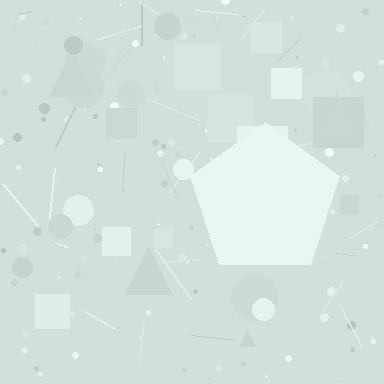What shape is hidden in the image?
A pentagon is hidden in the image.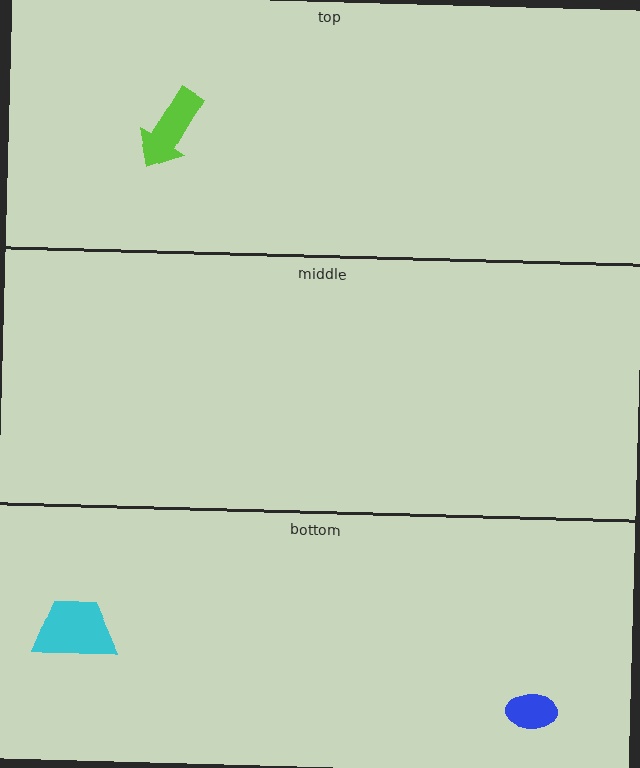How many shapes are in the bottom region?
2.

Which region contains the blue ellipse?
The bottom region.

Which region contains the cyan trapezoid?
The bottom region.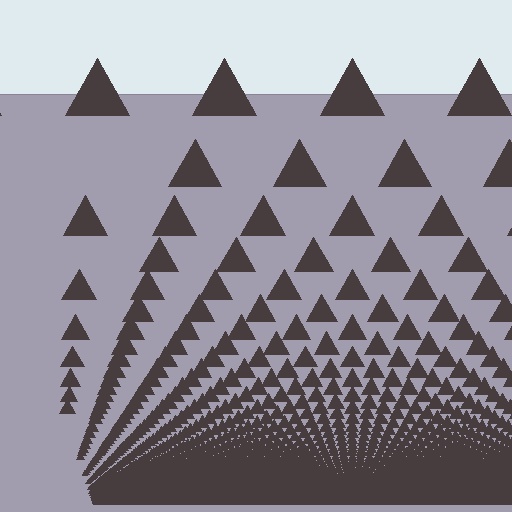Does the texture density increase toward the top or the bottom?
Density increases toward the bottom.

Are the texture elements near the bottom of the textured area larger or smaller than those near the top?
Smaller. The gradient is inverted — elements near the bottom are smaller and denser.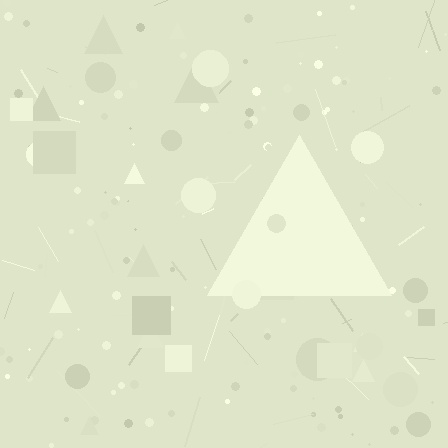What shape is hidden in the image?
A triangle is hidden in the image.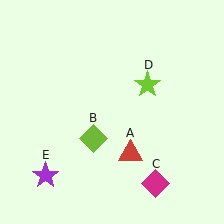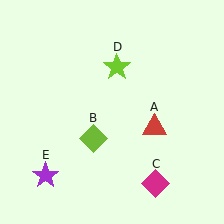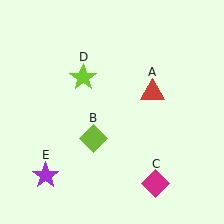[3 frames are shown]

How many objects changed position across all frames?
2 objects changed position: red triangle (object A), lime star (object D).